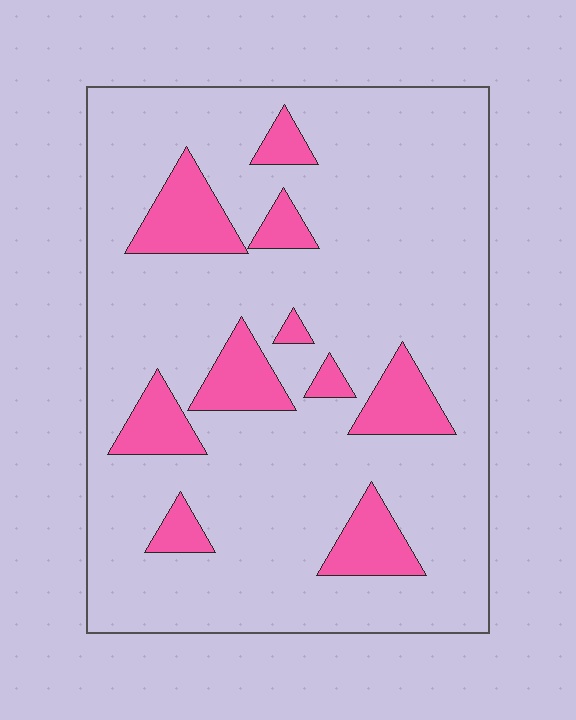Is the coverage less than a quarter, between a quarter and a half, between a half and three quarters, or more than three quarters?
Less than a quarter.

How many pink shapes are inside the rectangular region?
10.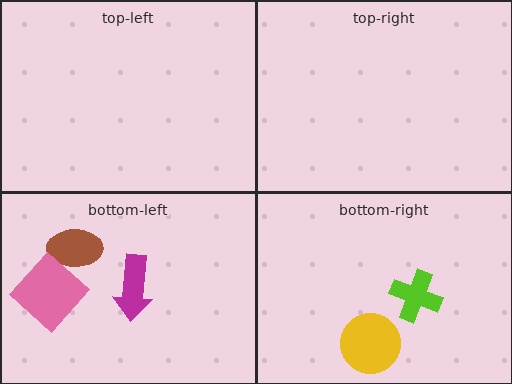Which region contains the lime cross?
The bottom-right region.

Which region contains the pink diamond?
The bottom-left region.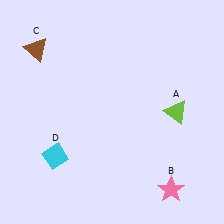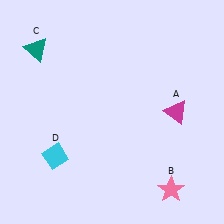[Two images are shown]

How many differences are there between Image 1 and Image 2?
There are 2 differences between the two images.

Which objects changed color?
A changed from lime to magenta. C changed from brown to teal.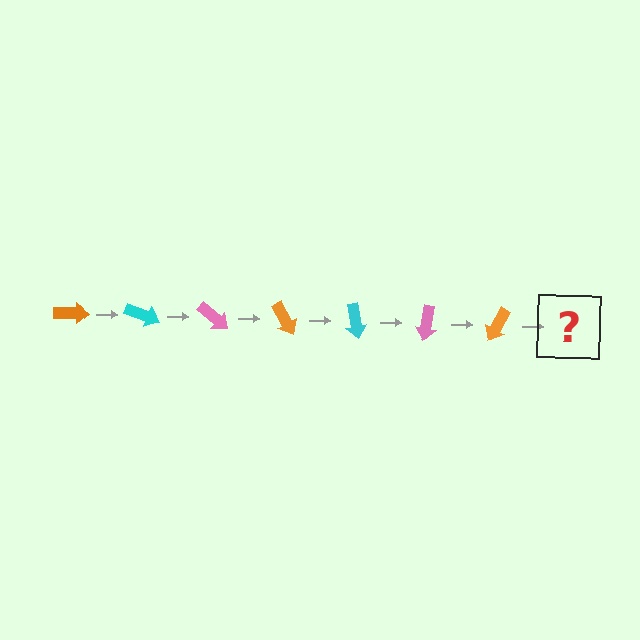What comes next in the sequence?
The next element should be a cyan arrow, rotated 140 degrees from the start.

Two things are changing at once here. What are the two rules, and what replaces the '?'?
The two rules are that it rotates 20 degrees each step and the color cycles through orange, cyan, and pink. The '?' should be a cyan arrow, rotated 140 degrees from the start.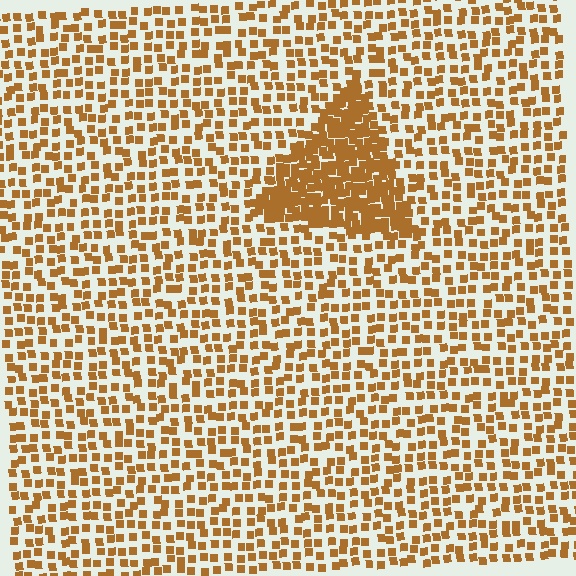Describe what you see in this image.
The image contains small brown elements arranged at two different densities. A triangle-shaped region is visible where the elements are more densely packed than the surrounding area.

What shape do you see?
I see a triangle.